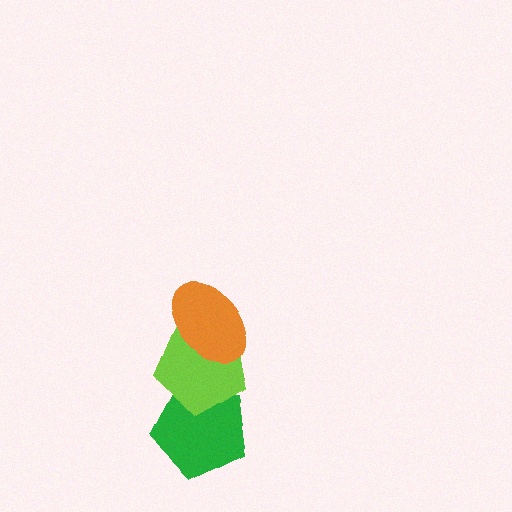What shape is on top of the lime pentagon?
The orange ellipse is on top of the lime pentagon.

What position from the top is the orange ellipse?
The orange ellipse is 1st from the top.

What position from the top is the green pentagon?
The green pentagon is 3rd from the top.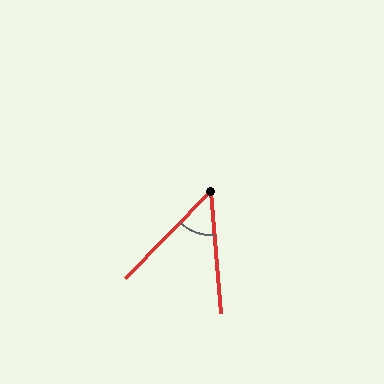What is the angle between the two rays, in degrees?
Approximately 49 degrees.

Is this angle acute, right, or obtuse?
It is acute.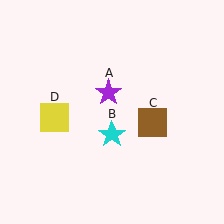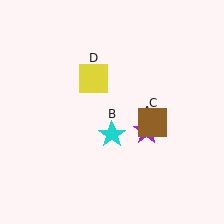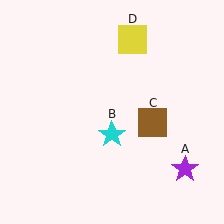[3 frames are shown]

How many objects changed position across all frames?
2 objects changed position: purple star (object A), yellow square (object D).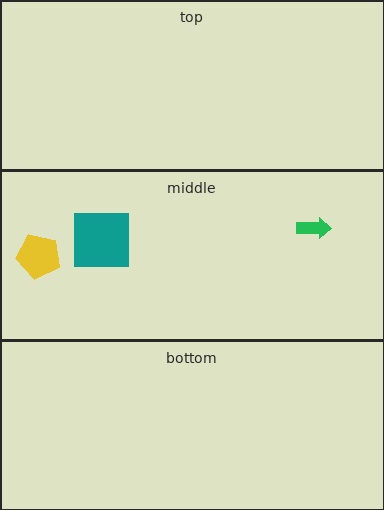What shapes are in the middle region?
The teal square, the yellow pentagon, the green arrow.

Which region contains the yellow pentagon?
The middle region.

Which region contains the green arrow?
The middle region.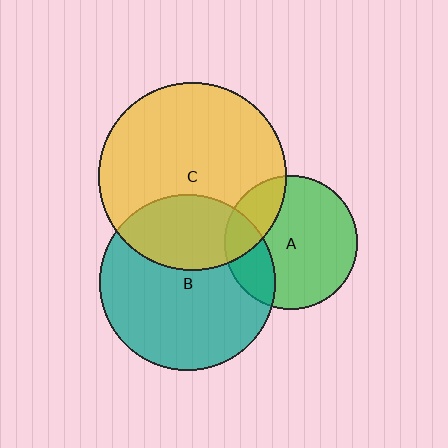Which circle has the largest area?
Circle C (yellow).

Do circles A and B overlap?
Yes.